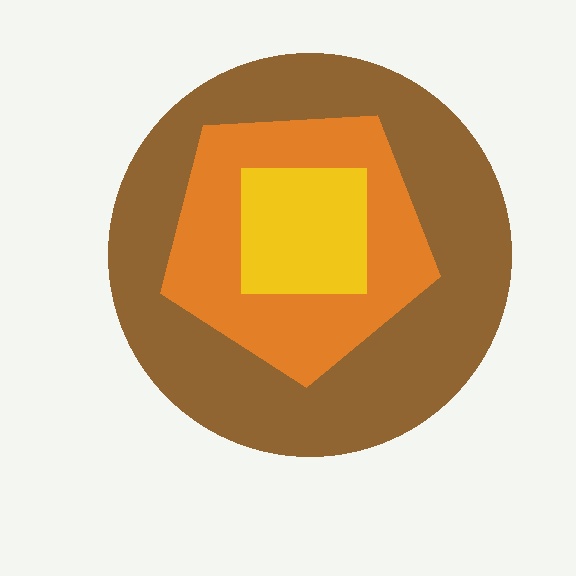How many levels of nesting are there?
3.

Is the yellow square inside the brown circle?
Yes.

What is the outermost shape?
The brown circle.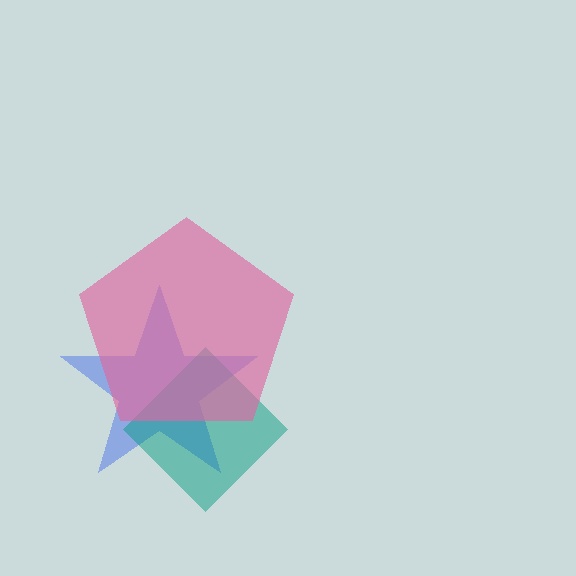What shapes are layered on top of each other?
The layered shapes are: a blue star, a teal diamond, a pink pentagon.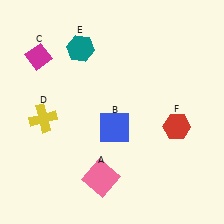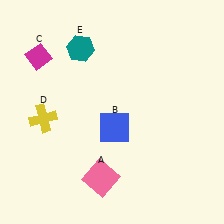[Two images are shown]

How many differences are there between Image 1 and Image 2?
There is 1 difference between the two images.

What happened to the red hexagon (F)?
The red hexagon (F) was removed in Image 2. It was in the bottom-right area of Image 1.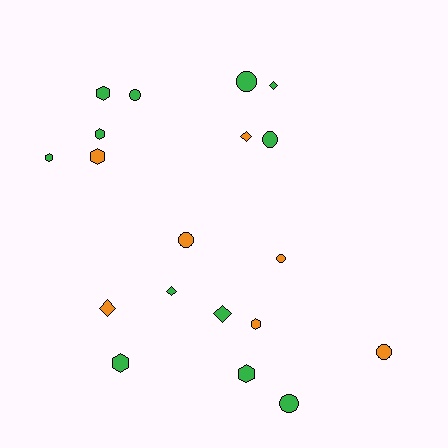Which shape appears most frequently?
Circle, with 7 objects.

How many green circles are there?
There are 4 green circles.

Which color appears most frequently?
Green, with 12 objects.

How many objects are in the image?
There are 19 objects.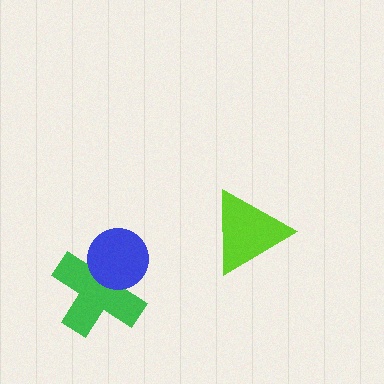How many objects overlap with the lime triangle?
0 objects overlap with the lime triangle.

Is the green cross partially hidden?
Yes, it is partially covered by another shape.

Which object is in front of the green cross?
The blue circle is in front of the green cross.